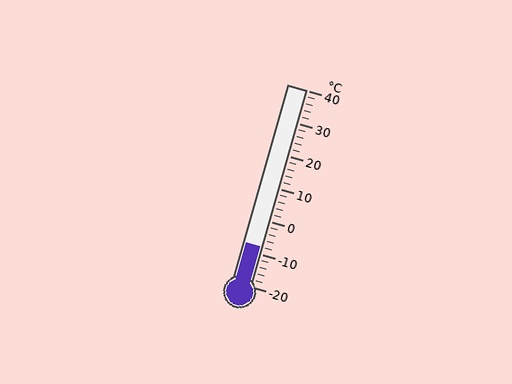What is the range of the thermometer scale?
The thermometer scale ranges from -20°C to 40°C.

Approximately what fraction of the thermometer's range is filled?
The thermometer is filled to approximately 20% of its range.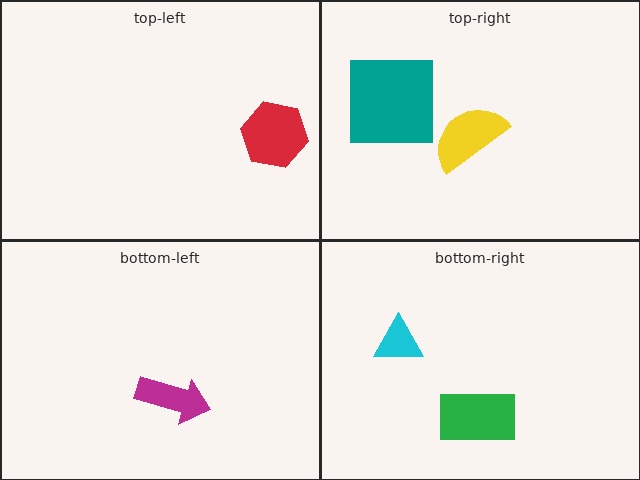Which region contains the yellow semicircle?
The top-right region.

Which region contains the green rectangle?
The bottom-right region.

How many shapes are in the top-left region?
1.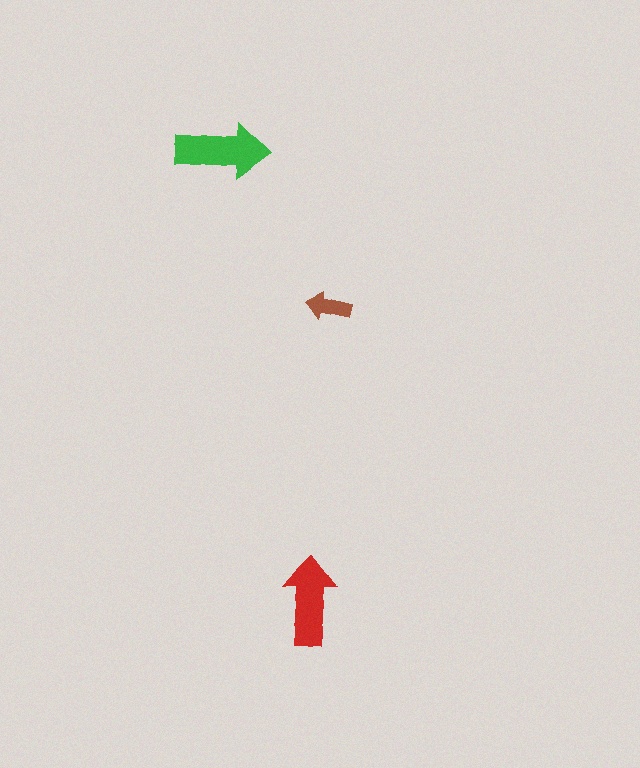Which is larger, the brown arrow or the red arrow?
The red one.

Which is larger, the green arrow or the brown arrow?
The green one.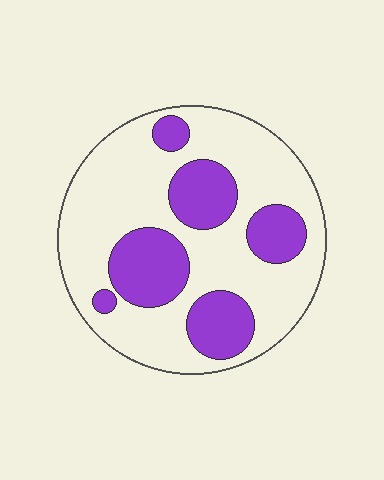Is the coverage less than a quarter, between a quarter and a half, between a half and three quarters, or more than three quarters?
Between a quarter and a half.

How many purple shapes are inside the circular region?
6.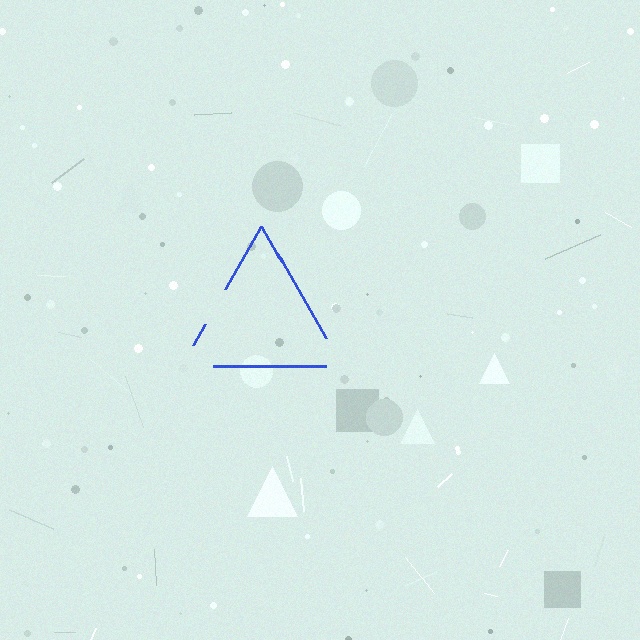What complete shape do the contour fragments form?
The contour fragments form a triangle.